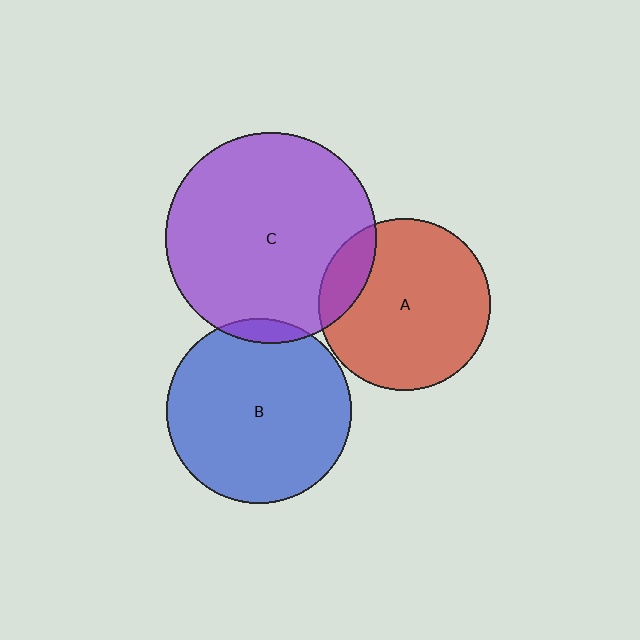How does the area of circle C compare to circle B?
Approximately 1.3 times.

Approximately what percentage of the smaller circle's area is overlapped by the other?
Approximately 15%.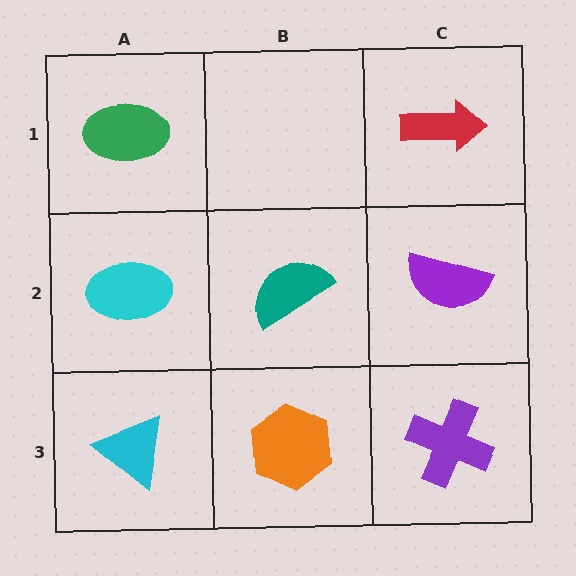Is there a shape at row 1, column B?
No, that cell is empty.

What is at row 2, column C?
A purple semicircle.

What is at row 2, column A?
A cyan ellipse.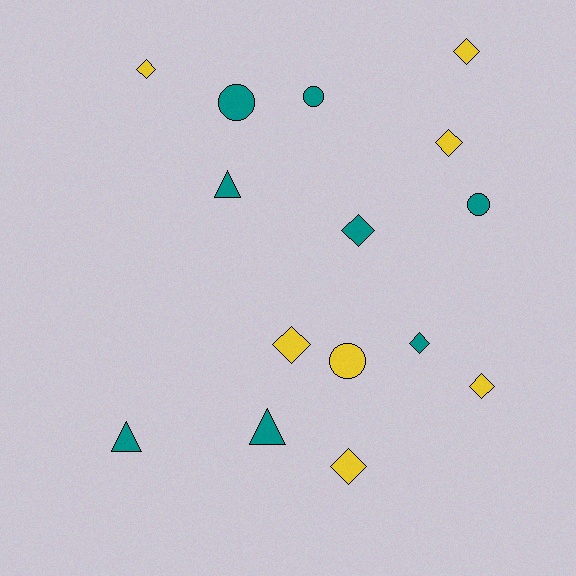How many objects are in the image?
There are 15 objects.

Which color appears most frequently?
Teal, with 8 objects.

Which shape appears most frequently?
Diamond, with 8 objects.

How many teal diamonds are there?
There are 2 teal diamonds.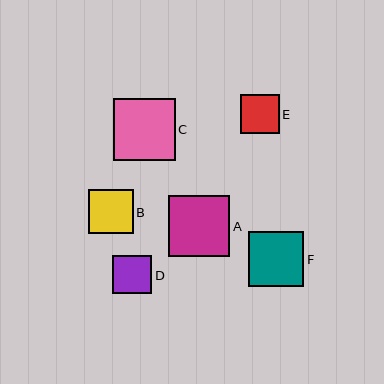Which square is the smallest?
Square E is the smallest with a size of approximately 39 pixels.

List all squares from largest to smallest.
From largest to smallest: C, A, F, B, D, E.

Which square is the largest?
Square C is the largest with a size of approximately 62 pixels.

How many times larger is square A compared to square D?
Square A is approximately 1.6 times the size of square D.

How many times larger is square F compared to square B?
Square F is approximately 1.2 times the size of square B.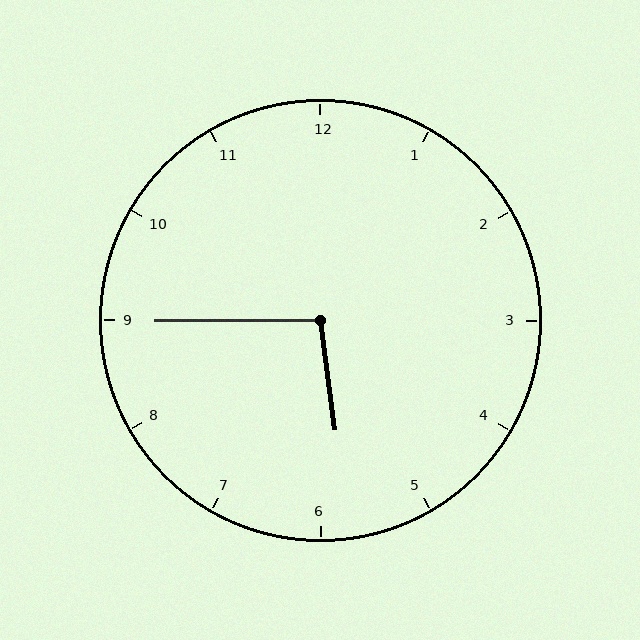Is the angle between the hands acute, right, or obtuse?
It is obtuse.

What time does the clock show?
5:45.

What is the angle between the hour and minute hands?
Approximately 98 degrees.